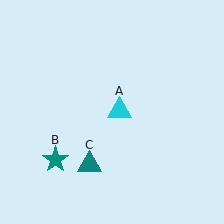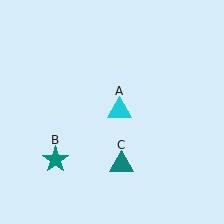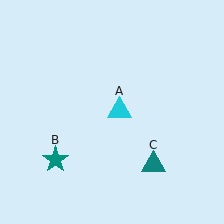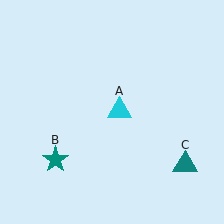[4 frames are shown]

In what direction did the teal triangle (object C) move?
The teal triangle (object C) moved right.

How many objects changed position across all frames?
1 object changed position: teal triangle (object C).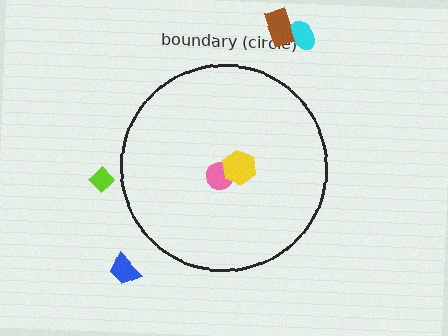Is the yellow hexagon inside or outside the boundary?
Inside.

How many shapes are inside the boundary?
2 inside, 4 outside.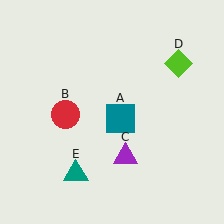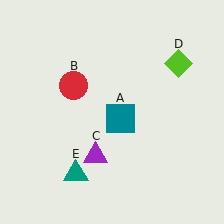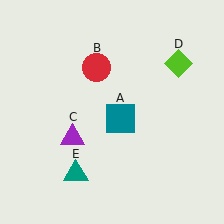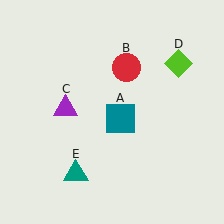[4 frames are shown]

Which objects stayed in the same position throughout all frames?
Teal square (object A) and lime diamond (object D) and teal triangle (object E) remained stationary.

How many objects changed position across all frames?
2 objects changed position: red circle (object B), purple triangle (object C).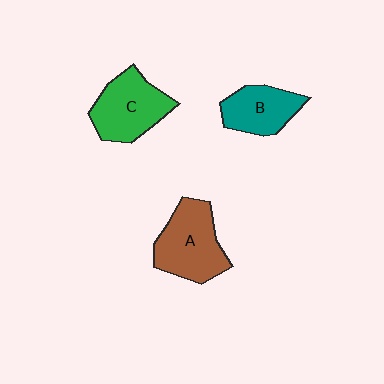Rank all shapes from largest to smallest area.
From largest to smallest: A (brown), C (green), B (teal).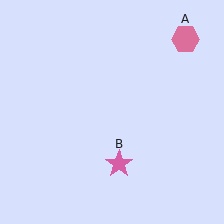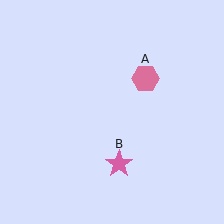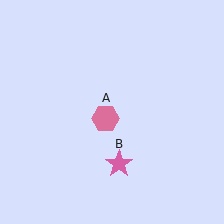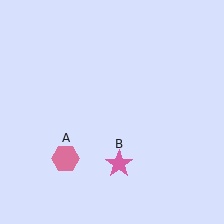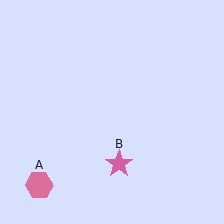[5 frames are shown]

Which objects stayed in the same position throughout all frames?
Pink star (object B) remained stationary.